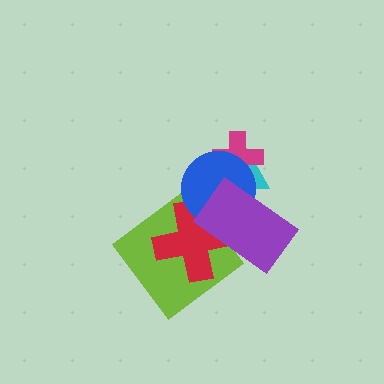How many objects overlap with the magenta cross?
2 objects overlap with the magenta cross.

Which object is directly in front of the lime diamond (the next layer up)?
The red cross is directly in front of the lime diamond.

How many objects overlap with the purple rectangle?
4 objects overlap with the purple rectangle.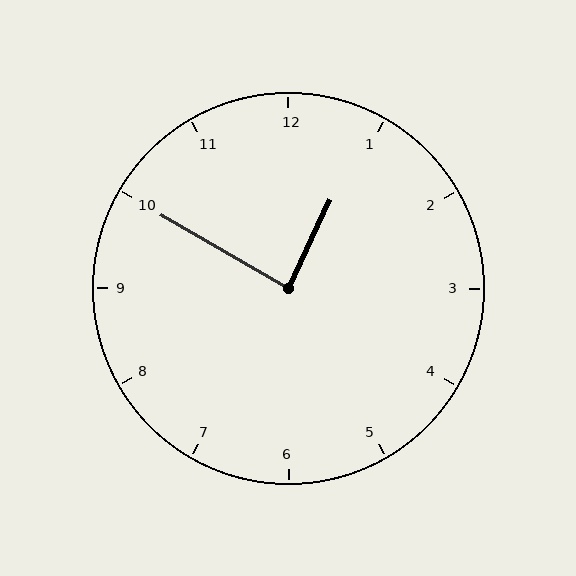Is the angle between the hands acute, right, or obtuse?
It is right.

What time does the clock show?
12:50.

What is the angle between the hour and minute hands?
Approximately 85 degrees.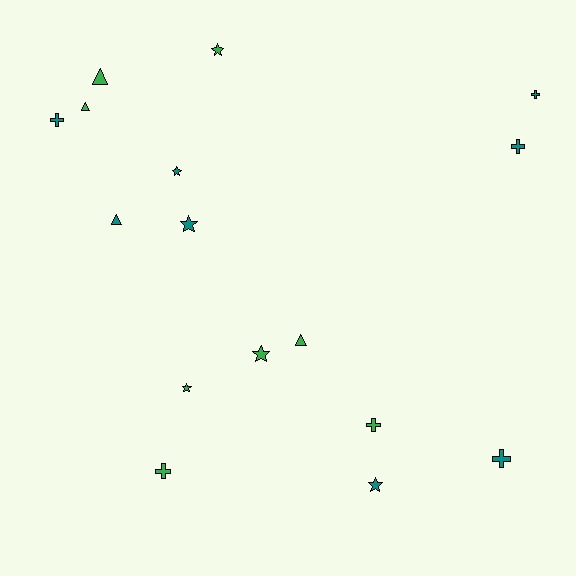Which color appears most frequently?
Teal, with 8 objects.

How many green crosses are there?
There are 2 green crosses.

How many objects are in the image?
There are 16 objects.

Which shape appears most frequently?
Cross, with 6 objects.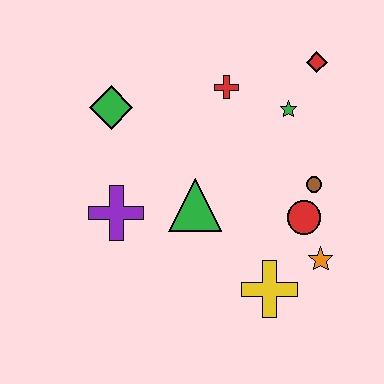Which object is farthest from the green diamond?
The orange star is farthest from the green diamond.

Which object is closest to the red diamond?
The green star is closest to the red diamond.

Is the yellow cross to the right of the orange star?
No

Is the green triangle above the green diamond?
No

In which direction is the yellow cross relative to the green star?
The yellow cross is below the green star.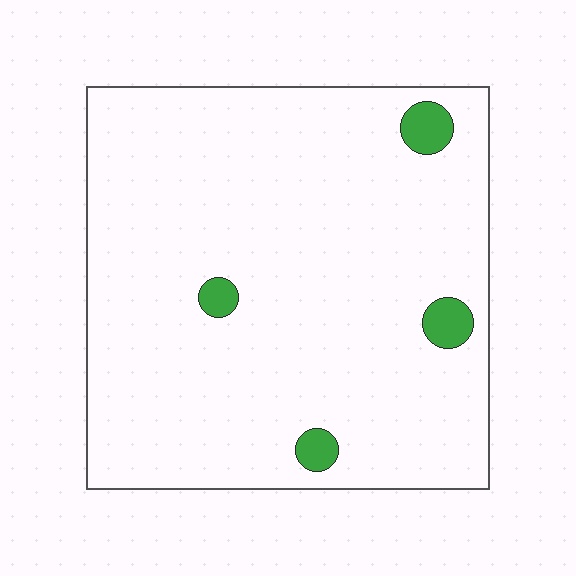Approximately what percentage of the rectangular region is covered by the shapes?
Approximately 5%.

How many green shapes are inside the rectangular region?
4.